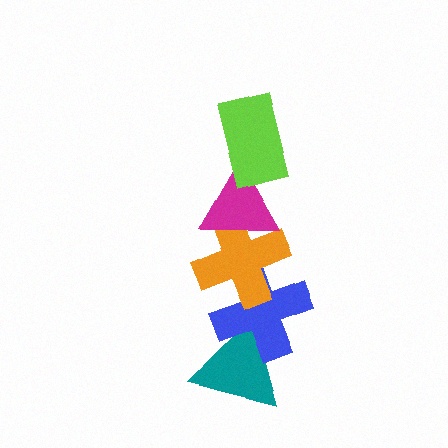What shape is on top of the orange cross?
The magenta triangle is on top of the orange cross.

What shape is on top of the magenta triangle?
The lime rectangle is on top of the magenta triangle.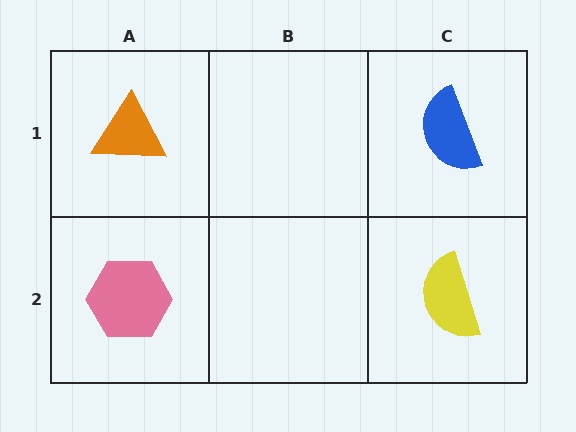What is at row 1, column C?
A blue semicircle.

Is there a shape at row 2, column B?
No, that cell is empty.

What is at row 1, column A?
An orange triangle.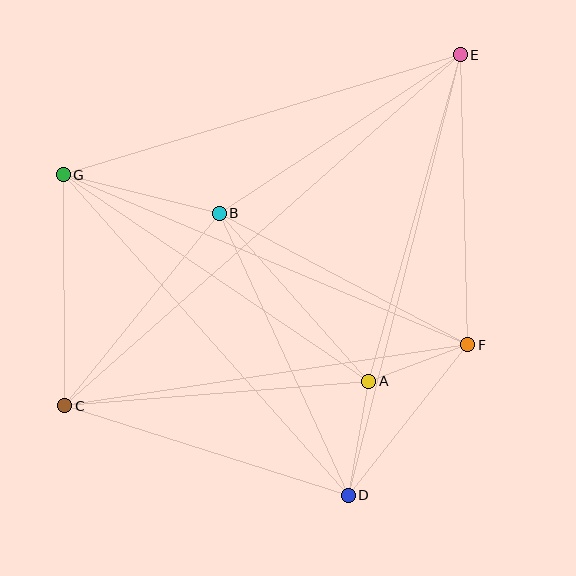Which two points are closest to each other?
Points A and F are closest to each other.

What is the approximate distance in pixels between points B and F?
The distance between B and F is approximately 281 pixels.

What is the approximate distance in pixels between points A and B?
The distance between A and B is approximately 225 pixels.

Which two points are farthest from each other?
Points C and E are farthest from each other.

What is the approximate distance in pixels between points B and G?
The distance between B and G is approximately 161 pixels.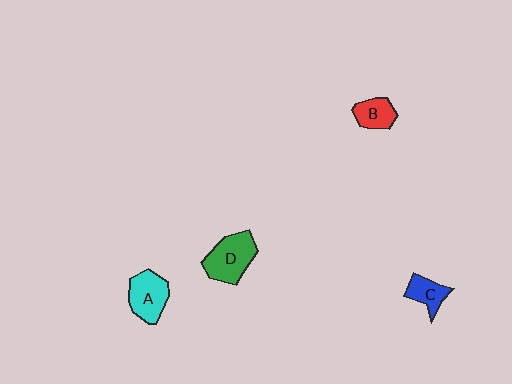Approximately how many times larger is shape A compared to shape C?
Approximately 1.5 times.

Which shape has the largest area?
Shape D (green).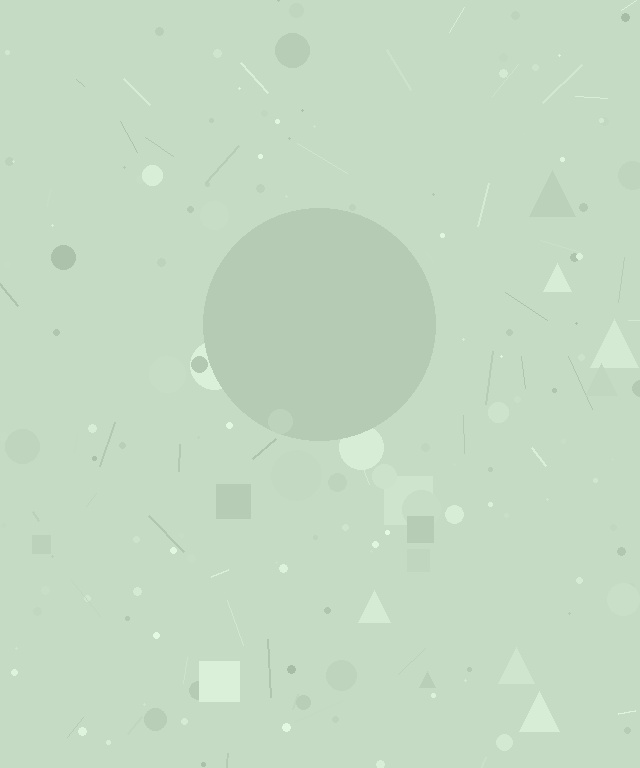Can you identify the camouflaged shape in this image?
The camouflaged shape is a circle.